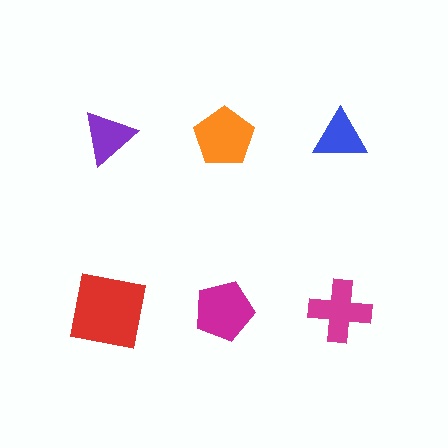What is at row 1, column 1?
A purple triangle.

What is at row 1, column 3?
A blue triangle.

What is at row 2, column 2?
A magenta pentagon.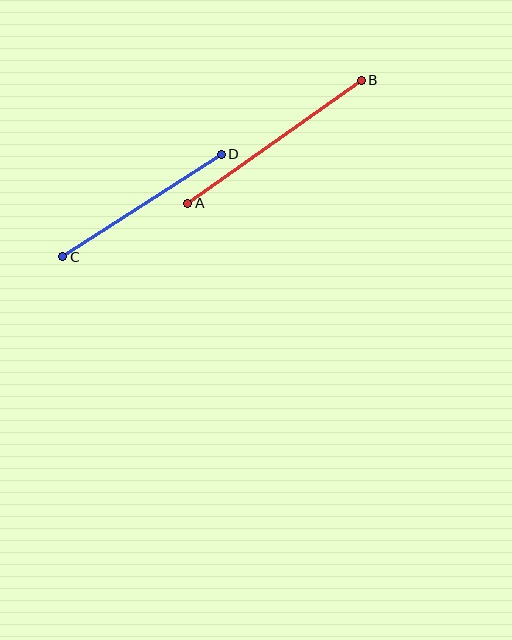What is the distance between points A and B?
The distance is approximately 213 pixels.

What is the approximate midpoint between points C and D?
The midpoint is at approximately (142, 205) pixels.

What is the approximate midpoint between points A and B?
The midpoint is at approximately (274, 142) pixels.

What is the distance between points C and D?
The distance is approximately 189 pixels.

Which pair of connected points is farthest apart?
Points A and B are farthest apart.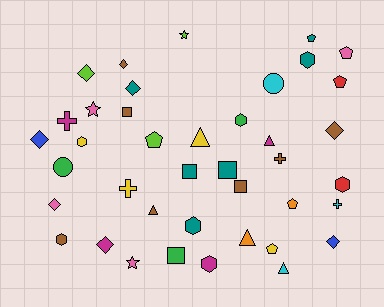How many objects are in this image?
There are 40 objects.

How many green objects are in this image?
There are 3 green objects.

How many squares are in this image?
There are 5 squares.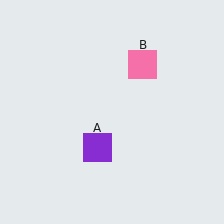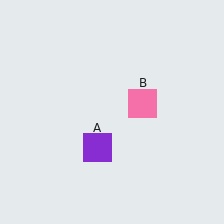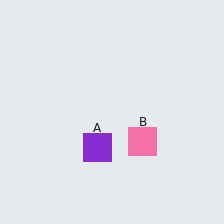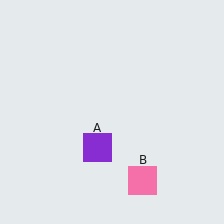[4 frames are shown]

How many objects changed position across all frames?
1 object changed position: pink square (object B).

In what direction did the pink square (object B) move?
The pink square (object B) moved down.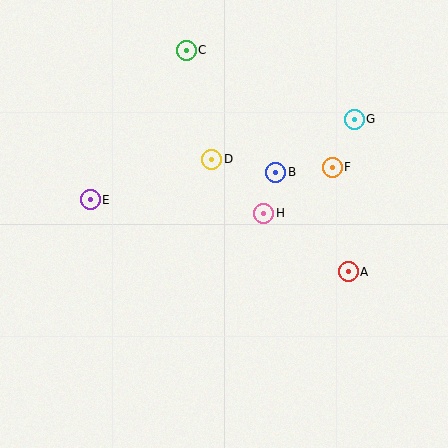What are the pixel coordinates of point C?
Point C is at (186, 50).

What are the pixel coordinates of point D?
Point D is at (212, 159).